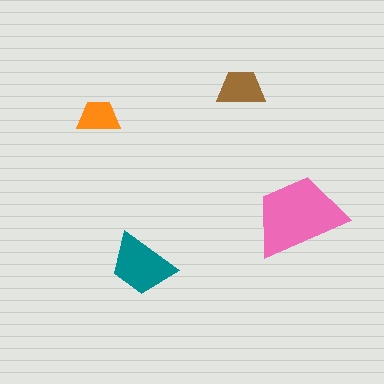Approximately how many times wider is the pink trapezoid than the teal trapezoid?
About 1.5 times wider.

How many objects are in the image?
There are 4 objects in the image.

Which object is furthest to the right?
The pink trapezoid is rightmost.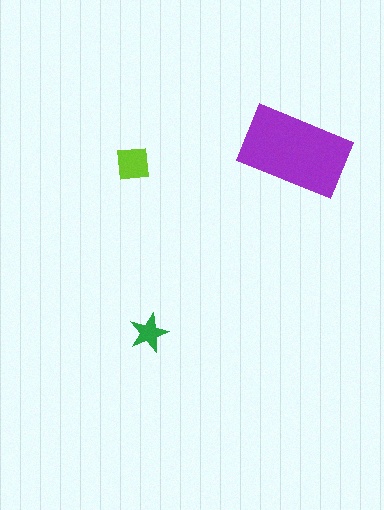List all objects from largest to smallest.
The purple rectangle, the lime square, the green star.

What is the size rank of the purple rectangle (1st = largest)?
1st.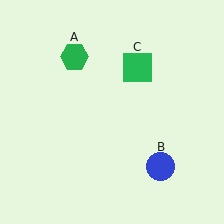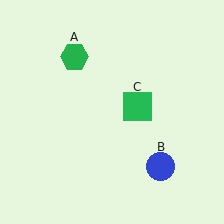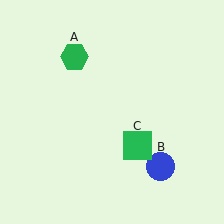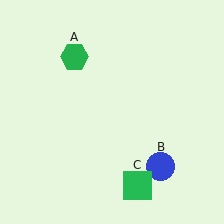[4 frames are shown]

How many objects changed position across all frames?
1 object changed position: green square (object C).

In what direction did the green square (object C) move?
The green square (object C) moved down.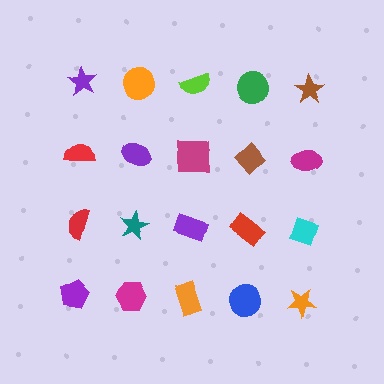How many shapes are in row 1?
5 shapes.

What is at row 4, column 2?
A magenta hexagon.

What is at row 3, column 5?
A cyan diamond.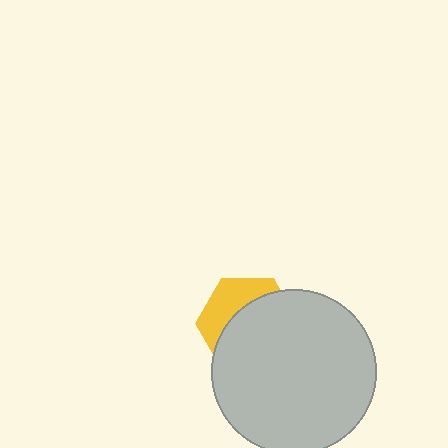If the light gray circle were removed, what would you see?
You would see the complete yellow hexagon.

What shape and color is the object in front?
The object in front is a light gray circle.